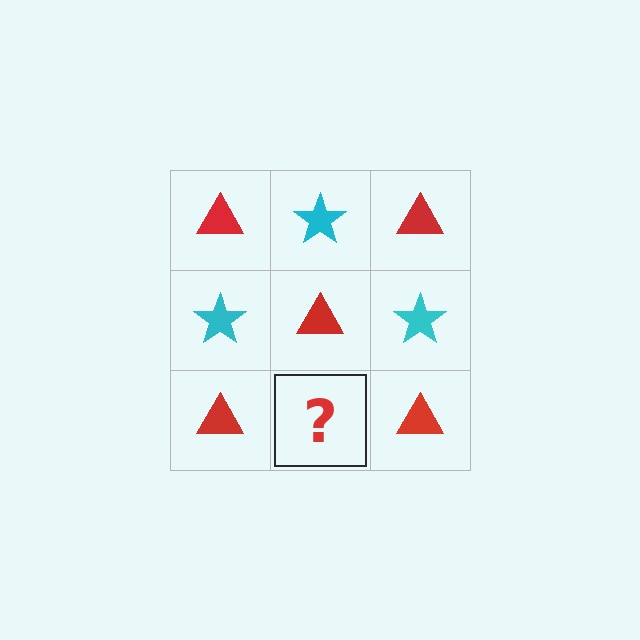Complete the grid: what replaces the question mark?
The question mark should be replaced with a cyan star.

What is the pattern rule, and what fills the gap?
The rule is that it alternates red triangle and cyan star in a checkerboard pattern. The gap should be filled with a cyan star.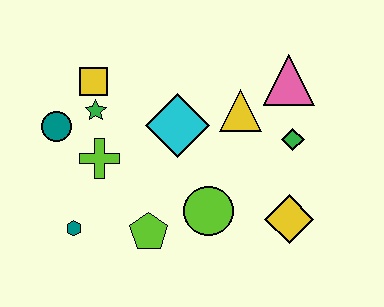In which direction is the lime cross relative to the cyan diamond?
The lime cross is to the left of the cyan diamond.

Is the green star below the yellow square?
Yes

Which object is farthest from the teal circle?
The yellow diamond is farthest from the teal circle.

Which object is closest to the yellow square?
The green star is closest to the yellow square.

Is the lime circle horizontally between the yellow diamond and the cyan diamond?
Yes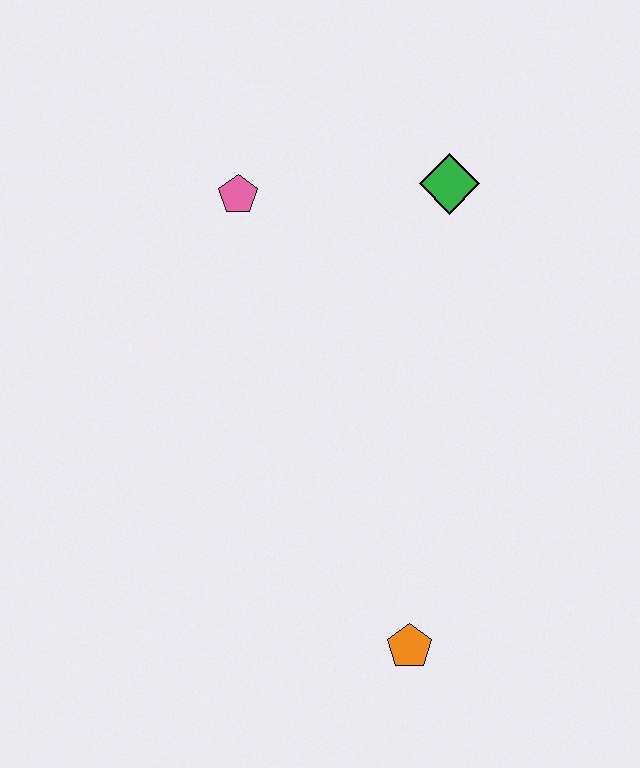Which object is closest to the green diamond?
The pink pentagon is closest to the green diamond.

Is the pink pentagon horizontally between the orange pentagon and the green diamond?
No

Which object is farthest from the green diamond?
The orange pentagon is farthest from the green diamond.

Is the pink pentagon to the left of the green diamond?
Yes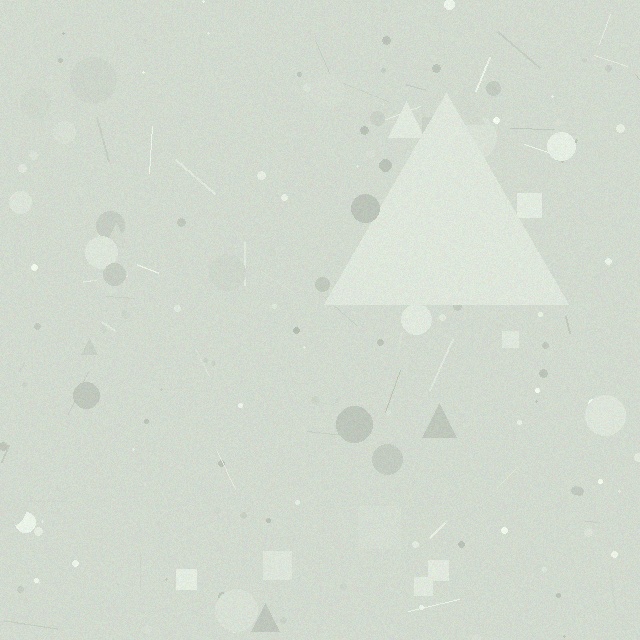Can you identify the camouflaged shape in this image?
The camouflaged shape is a triangle.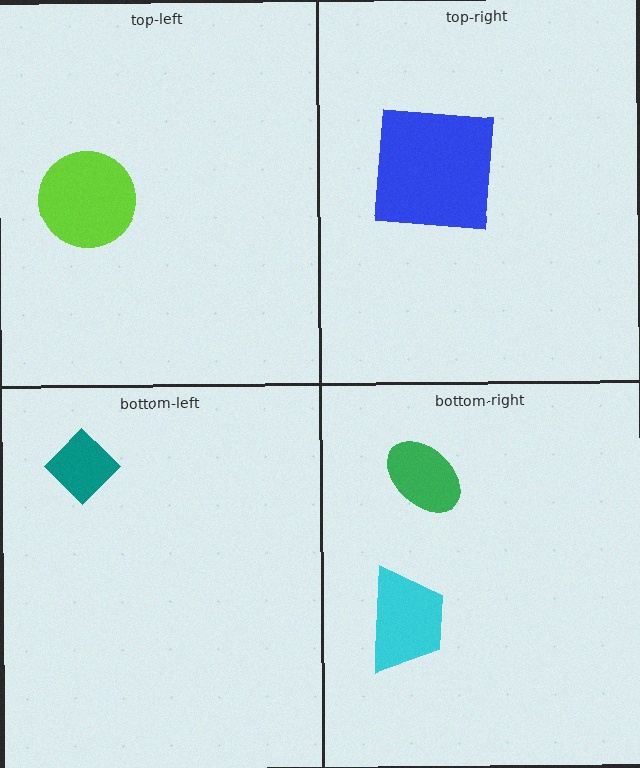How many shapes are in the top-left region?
1.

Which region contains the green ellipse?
The bottom-right region.